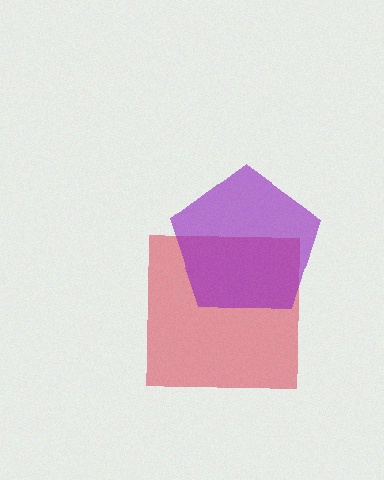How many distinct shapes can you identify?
There are 2 distinct shapes: a red square, a purple pentagon.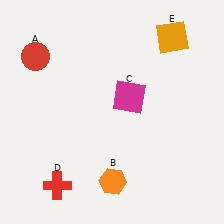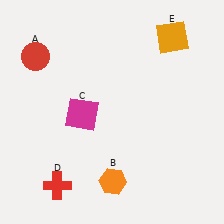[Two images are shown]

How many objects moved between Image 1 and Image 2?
1 object moved between the two images.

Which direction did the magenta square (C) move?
The magenta square (C) moved left.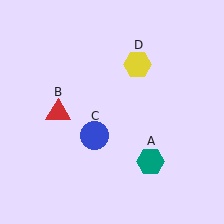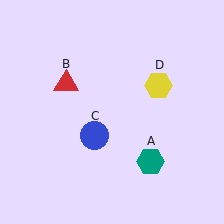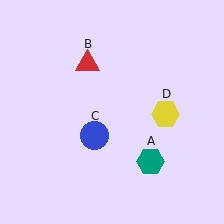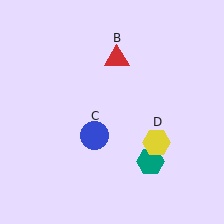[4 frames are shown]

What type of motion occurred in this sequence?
The red triangle (object B), yellow hexagon (object D) rotated clockwise around the center of the scene.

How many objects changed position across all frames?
2 objects changed position: red triangle (object B), yellow hexagon (object D).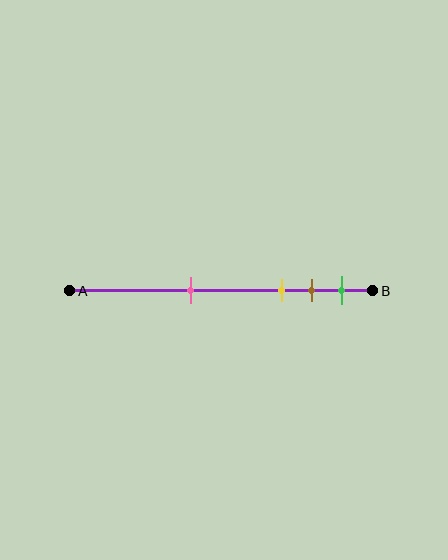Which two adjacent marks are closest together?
The brown and green marks are the closest adjacent pair.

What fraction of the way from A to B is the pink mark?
The pink mark is approximately 40% (0.4) of the way from A to B.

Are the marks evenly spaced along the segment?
No, the marks are not evenly spaced.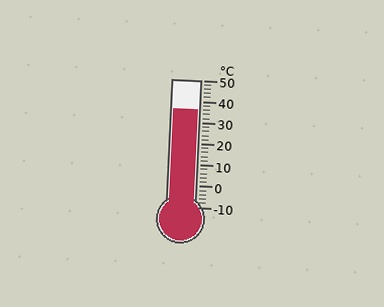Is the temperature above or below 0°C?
The temperature is above 0°C.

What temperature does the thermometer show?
The thermometer shows approximately 36°C.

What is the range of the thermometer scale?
The thermometer scale ranges from -10°C to 50°C.